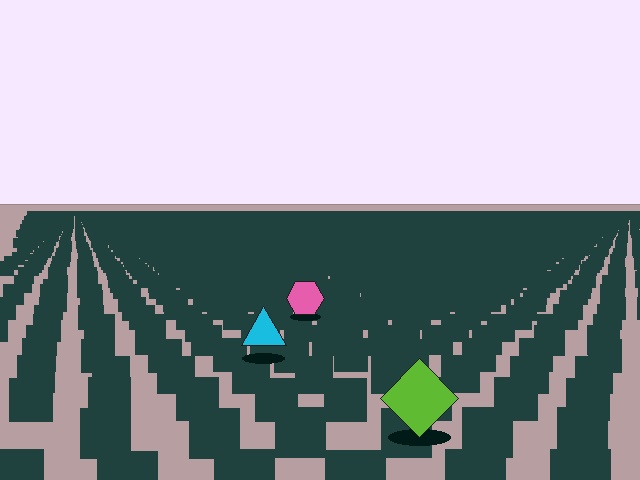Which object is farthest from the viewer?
The pink hexagon is farthest from the viewer. It appears smaller and the ground texture around it is denser.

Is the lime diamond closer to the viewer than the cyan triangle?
Yes. The lime diamond is closer — you can tell from the texture gradient: the ground texture is coarser near it.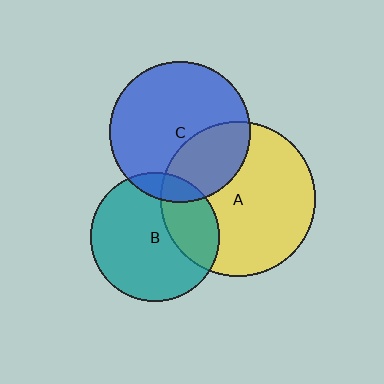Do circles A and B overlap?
Yes.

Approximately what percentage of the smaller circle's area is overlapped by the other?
Approximately 30%.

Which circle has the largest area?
Circle A (yellow).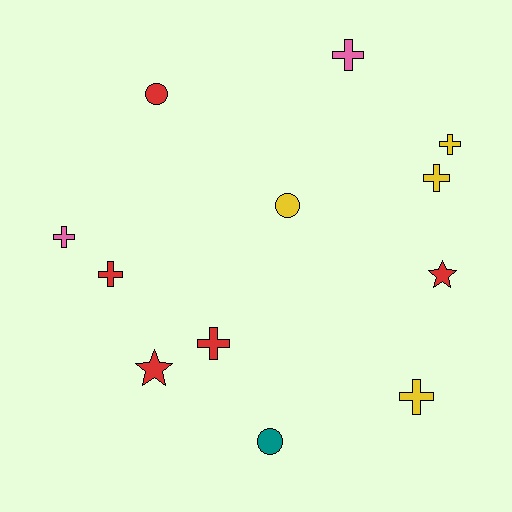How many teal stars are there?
There are no teal stars.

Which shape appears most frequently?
Cross, with 7 objects.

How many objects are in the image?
There are 12 objects.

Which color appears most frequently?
Red, with 5 objects.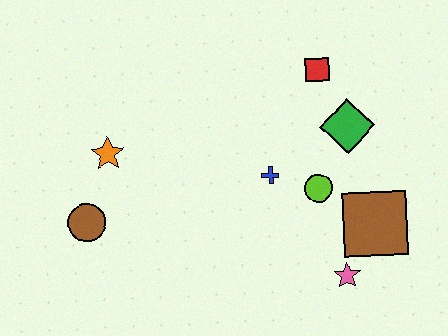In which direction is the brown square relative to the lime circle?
The brown square is to the right of the lime circle.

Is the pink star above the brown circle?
No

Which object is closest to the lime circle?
The blue cross is closest to the lime circle.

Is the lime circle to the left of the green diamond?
Yes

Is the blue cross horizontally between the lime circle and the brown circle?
Yes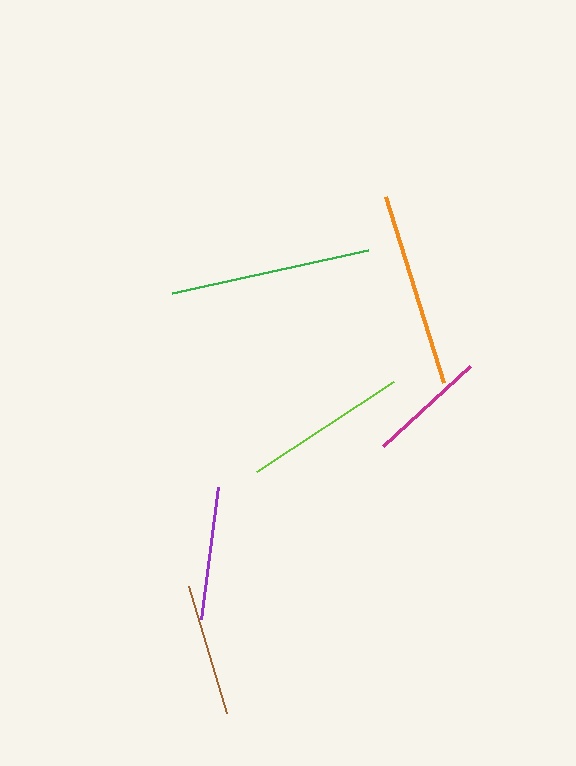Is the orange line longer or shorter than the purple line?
The orange line is longer than the purple line.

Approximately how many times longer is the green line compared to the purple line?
The green line is approximately 1.5 times the length of the purple line.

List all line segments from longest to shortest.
From longest to shortest: green, orange, lime, purple, brown, magenta.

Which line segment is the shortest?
The magenta line is the shortest at approximately 119 pixels.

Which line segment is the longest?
The green line is the longest at approximately 201 pixels.